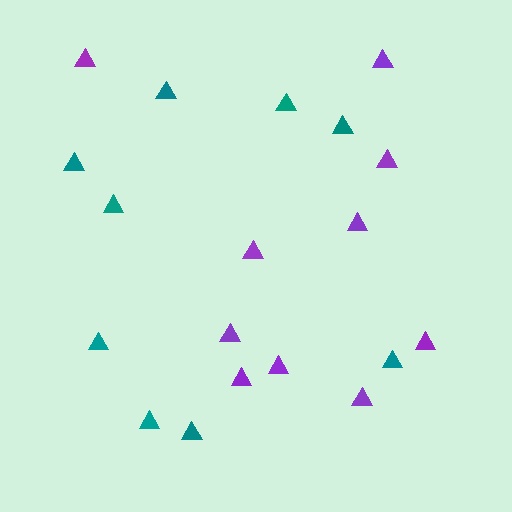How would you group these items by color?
There are 2 groups: one group of purple triangles (10) and one group of teal triangles (9).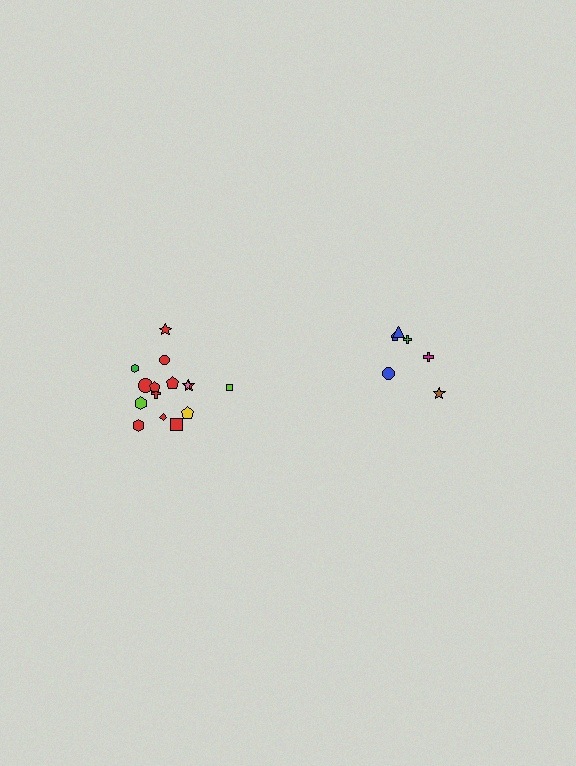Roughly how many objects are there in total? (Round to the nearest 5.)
Roughly 20 objects in total.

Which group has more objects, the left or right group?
The left group.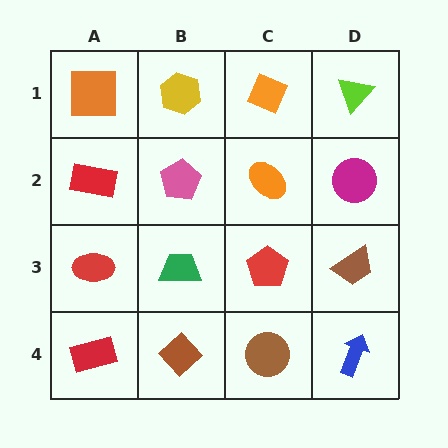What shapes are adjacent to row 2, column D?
A lime triangle (row 1, column D), a brown trapezoid (row 3, column D), an orange ellipse (row 2, column C).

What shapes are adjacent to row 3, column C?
An orange ellipse (row 2, column C), a brown circle (row 4, column C), a green trapezoid (row 3, column B), a brown trapezoid (row 3, column D).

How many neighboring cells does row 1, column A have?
2.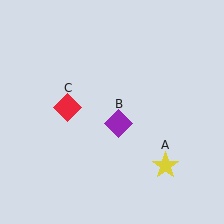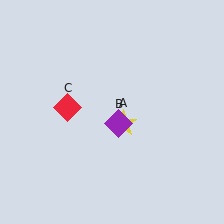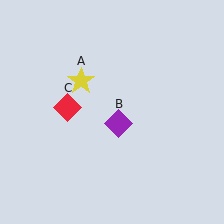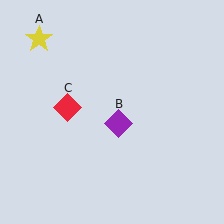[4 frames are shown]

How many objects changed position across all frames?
1 object changed position: yellow star (object A).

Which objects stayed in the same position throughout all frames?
Purple diamond (object B) and red diamond (object C) remained stationary.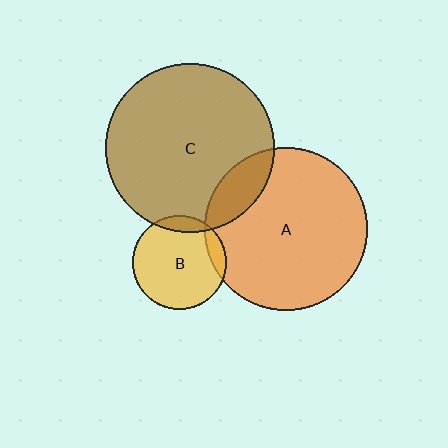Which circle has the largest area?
Circle C (brown).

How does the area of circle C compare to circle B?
Approximately 3.2 times.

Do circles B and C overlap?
Yes.